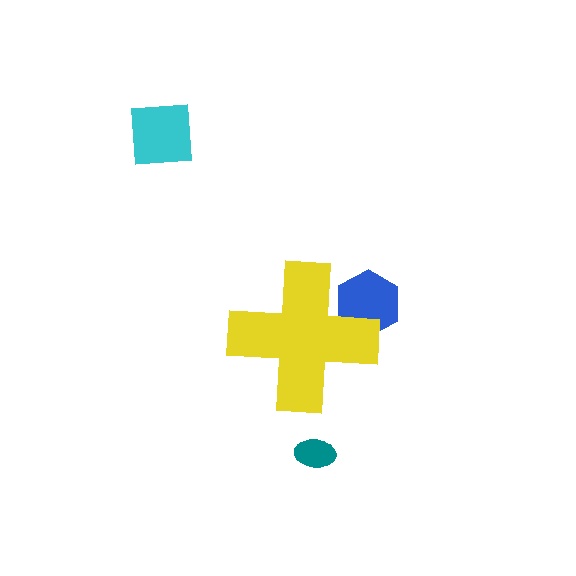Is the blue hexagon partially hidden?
Yes, the blue hexagon is partially hidden behind the yellow cross.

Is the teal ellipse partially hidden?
No, the teal ellipse is fully visible.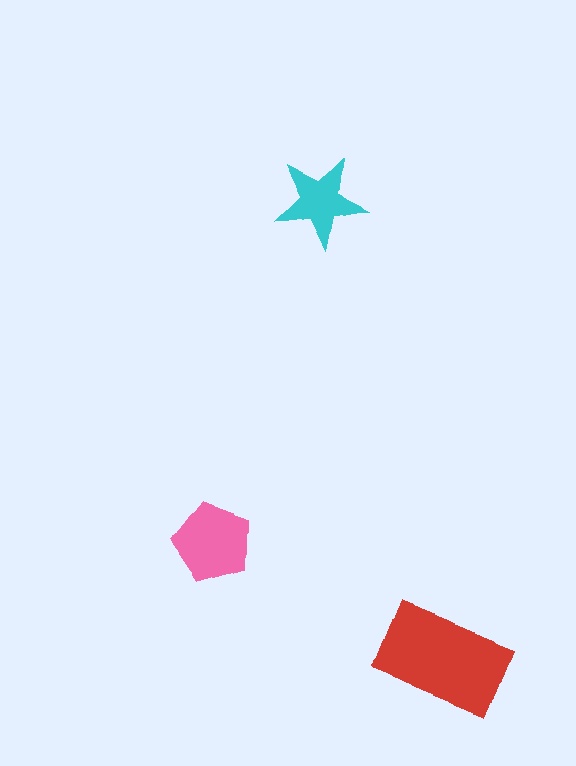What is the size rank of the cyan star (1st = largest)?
3rd.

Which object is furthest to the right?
The red rectangle is rightmost.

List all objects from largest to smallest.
The red rectangle, the pink pentagon, the cyan star.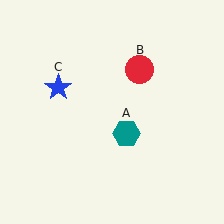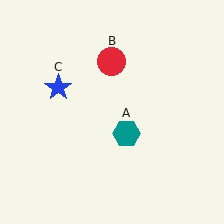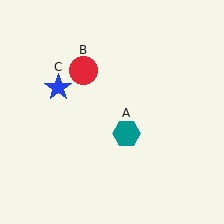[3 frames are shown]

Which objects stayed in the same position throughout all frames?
Teal hexagon (object A) and blue star (object C) remained stationary.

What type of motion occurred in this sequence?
The red circle (object B) rotated counterclockwise around the center of the scene.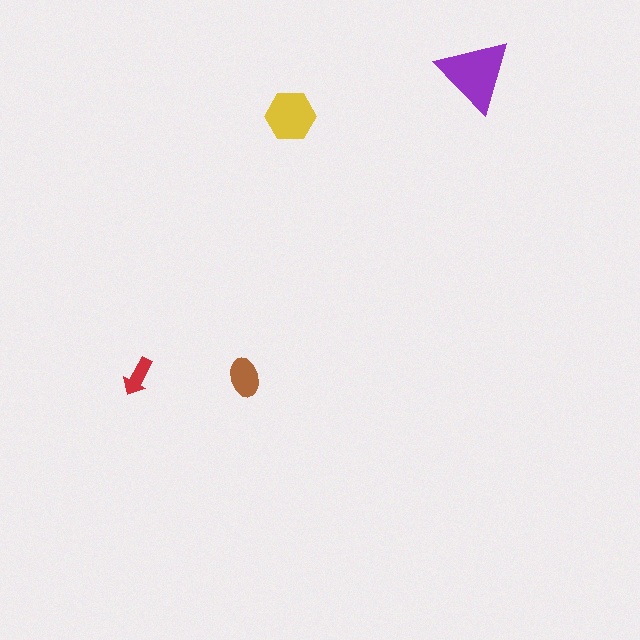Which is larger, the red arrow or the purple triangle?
The purple triangle.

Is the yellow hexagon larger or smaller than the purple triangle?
Smaller.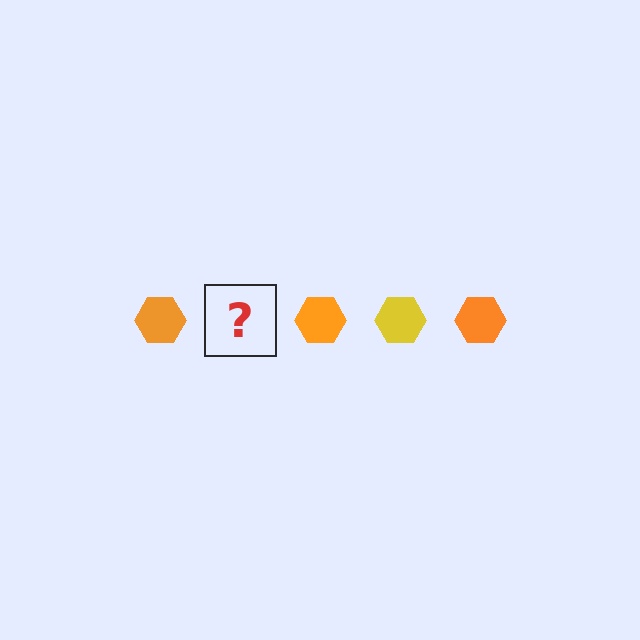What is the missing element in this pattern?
The missing element is a yellow hexagon.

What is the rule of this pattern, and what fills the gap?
The rule is that the pattern cycles through orange, yellow hexagons. The gap should be filled with a yellow hexagon.